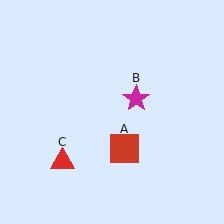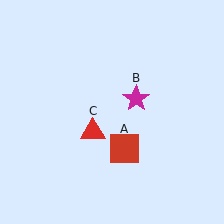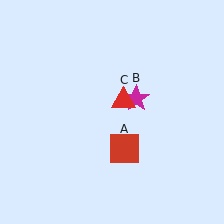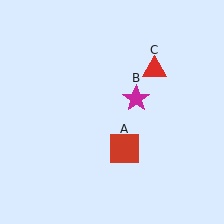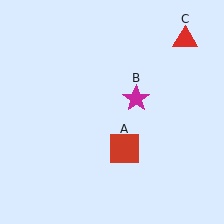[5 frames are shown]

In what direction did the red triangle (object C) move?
The red triangle (object C) moved up and to the right.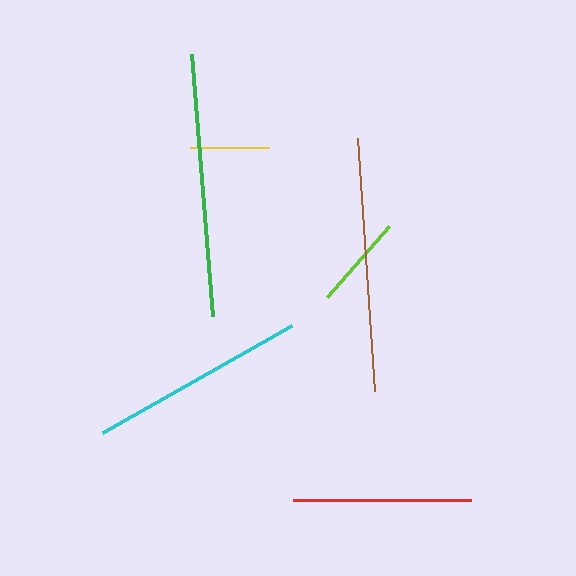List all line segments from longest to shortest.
From longest to shortest: green, brown, cyan, red, lime, yellow.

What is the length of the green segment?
The green segment is approximately 263 pixels long.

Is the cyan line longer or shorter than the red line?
The cyan line is longer than the red line.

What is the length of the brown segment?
The brown segment is approximately 254 pixels long.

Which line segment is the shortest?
The yellow line is the shortest at approximately 79 pixels.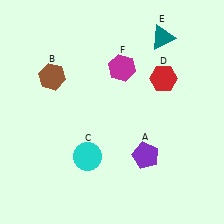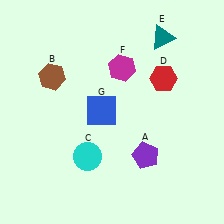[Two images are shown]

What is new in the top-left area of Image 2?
A blue square (G) was added in the top-left area of Image 2.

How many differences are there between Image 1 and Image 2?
There is 1 difference between the two images.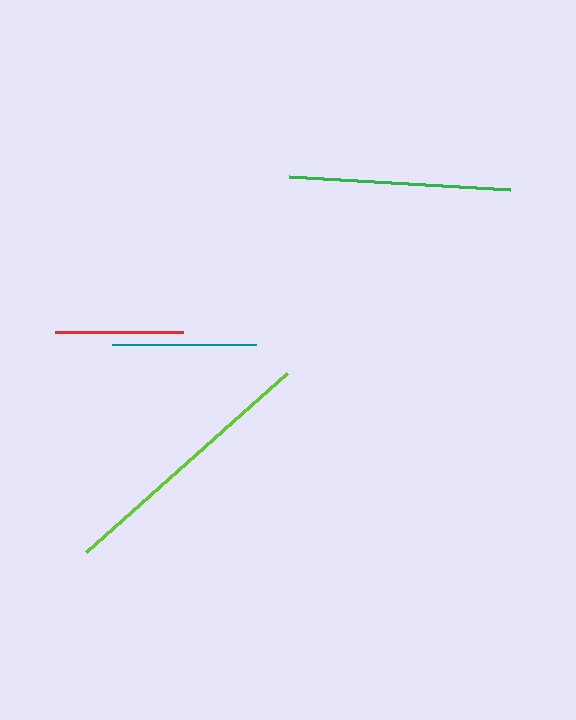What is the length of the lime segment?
The lime segment is approximately 269 pixels long.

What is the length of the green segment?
The green segment is approximately 222 pixels long.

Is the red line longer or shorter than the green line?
The green line is longer than the red line.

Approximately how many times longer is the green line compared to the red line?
The green line is approximately 1.7 times the length of the red line.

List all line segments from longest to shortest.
From longest to shortest: lime, green, teal, red.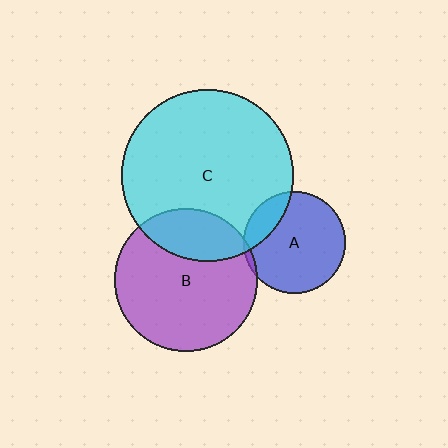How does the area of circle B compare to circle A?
Approximately 2.0 times.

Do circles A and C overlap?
Yes.